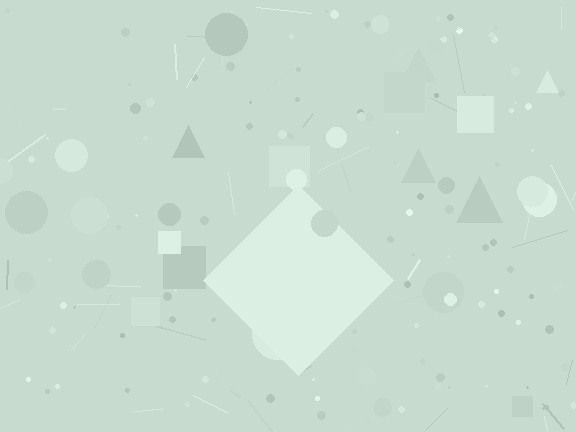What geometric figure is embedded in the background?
A diamond is embedded in the background.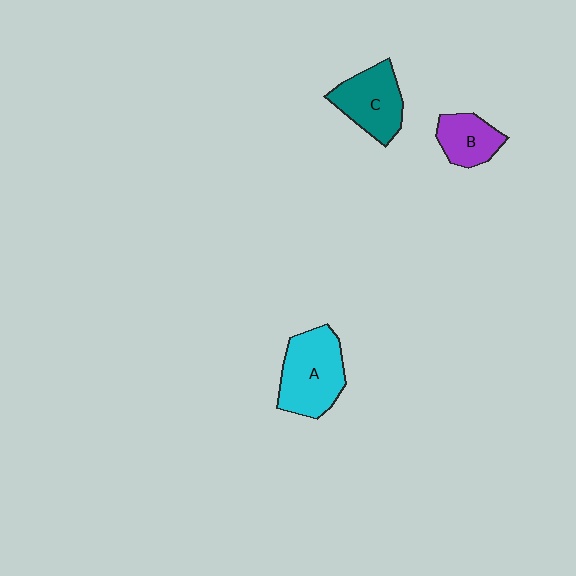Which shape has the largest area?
Shape A (cyan).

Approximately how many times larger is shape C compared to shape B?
Approximately 1.4 times.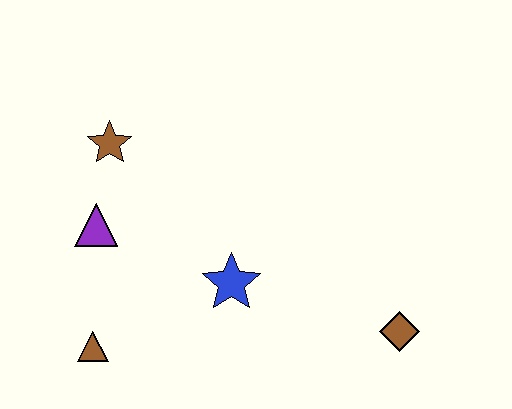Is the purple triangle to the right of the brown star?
No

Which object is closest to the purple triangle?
The brown star is closest to the purple triangle.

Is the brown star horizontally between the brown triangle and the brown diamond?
Yes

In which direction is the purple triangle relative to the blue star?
The purple triangle is to the left of the blue star.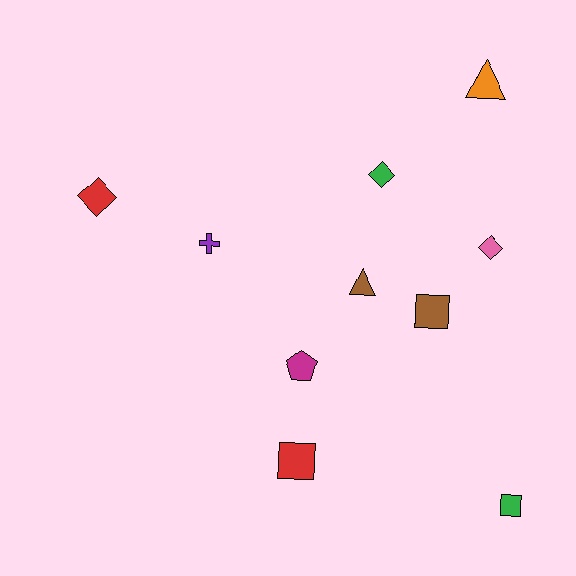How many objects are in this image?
There are 10 objects.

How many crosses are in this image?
There is 1 cross.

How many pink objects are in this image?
There is 1 pink object.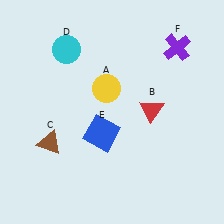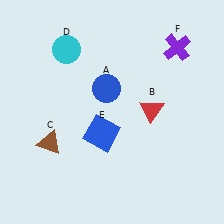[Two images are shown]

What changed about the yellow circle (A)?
In Image 1, A is yellow. In Image 2, it changed to blue.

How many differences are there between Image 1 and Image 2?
There is 1 difference between the two images.